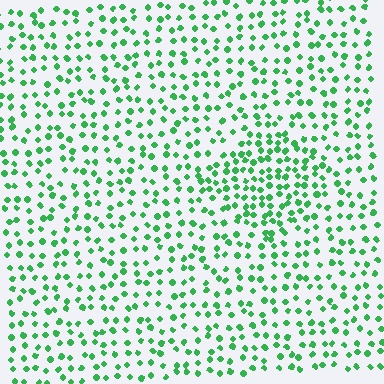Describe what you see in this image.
The image contains small green elements arranged at two different densities. A diamond-shaped region is visible where the elements are more densely packed than the surrounding area.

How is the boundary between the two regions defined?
The boundary is defined by a change in element density (approximately 1.7x ratio). All elements are the same color, size, and shape.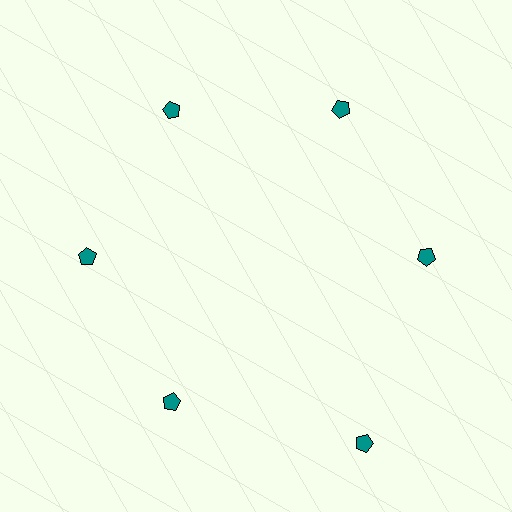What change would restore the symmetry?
The symmetry would be restored by moving it inward, back onto the ring so that all 6 pentagons sit at equal angles and equal distance from the center.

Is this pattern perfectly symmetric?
No. The 6 teal pentagons are arranged in a ring, but one element near the 5 o'clock position is pushed outward from the center, breaking the 6-fold rotational symmetry.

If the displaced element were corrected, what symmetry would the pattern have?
It would have 6-fold rotational symmetry — the pattern would map onto itself every 60 degrees.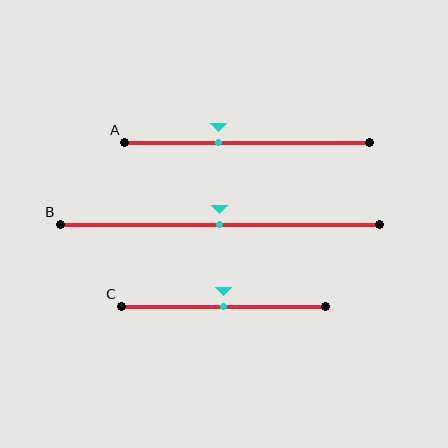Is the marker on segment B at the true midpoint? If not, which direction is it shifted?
Yes, the marker on segment B is at the true midpoint.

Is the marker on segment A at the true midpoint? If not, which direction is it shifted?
No, the marker on segment A is shifted to the left by about 11% of the segment length.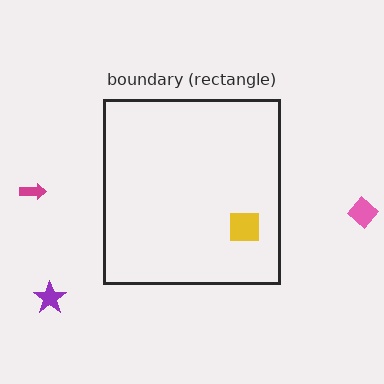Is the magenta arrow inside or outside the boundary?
Outside.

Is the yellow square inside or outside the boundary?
Inside.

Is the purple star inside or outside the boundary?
Outside.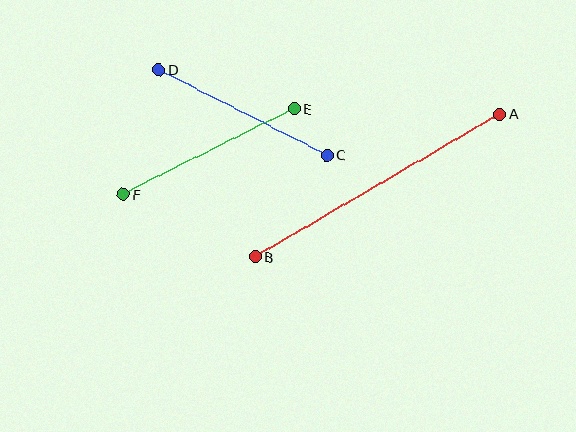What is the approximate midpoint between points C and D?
The midpoint is at approximately (243, 113) pixels.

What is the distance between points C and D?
The distance is approximately 189 pixels.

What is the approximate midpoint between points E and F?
The midpoint is at approximately (209, 152) pixels.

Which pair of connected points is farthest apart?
Points A and B are farthest apart.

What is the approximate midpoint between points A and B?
The midpoint is at approximately (377, 185) pixels.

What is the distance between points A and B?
The distance is approximately 283 pixels.